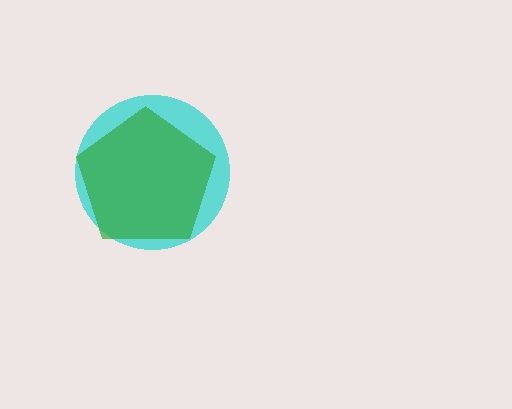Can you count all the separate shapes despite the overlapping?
Yes, there are 2 separate shapes.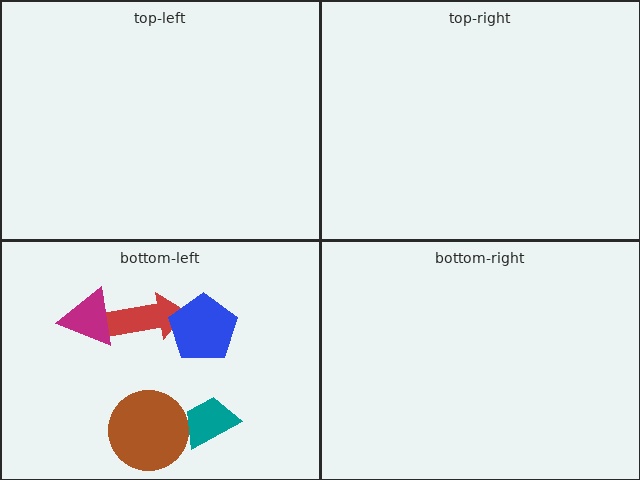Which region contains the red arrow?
The bottom-left region.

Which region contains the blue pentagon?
The bottom-left region.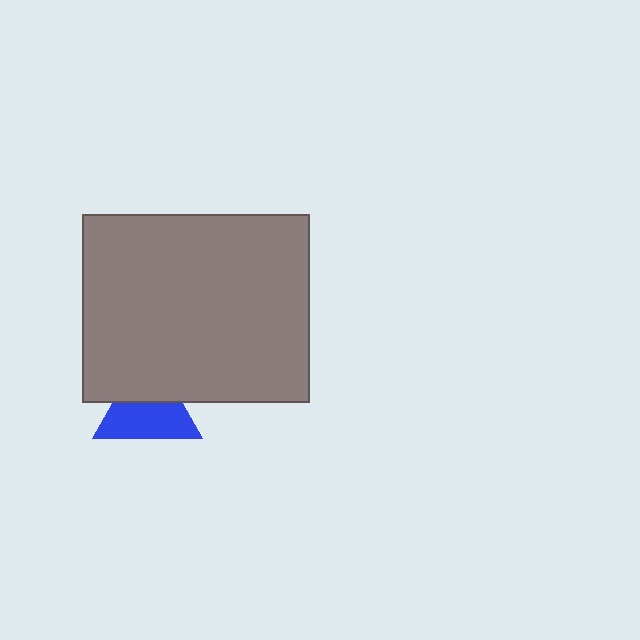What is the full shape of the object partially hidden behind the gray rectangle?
The partially hidden object is a blue triangle.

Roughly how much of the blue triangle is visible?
About half of it is visible (roughly 60%).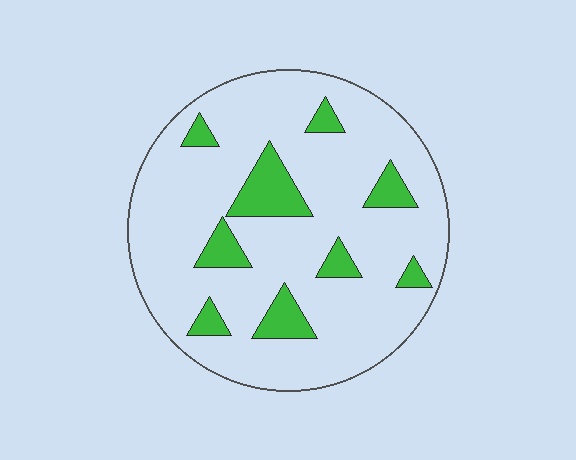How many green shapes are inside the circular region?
9.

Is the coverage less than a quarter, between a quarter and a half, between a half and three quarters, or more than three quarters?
Less than a quarter.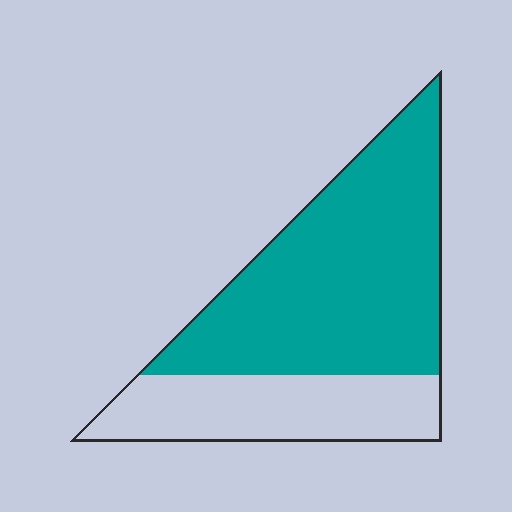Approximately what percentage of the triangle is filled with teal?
Approximately 65%.